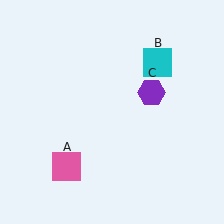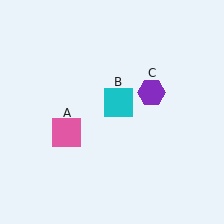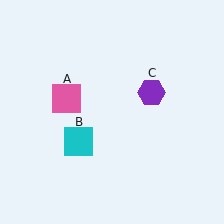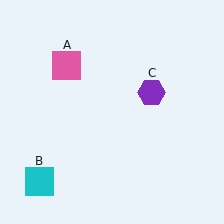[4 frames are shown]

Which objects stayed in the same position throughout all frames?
Purple hexagon (object C) remained stationary.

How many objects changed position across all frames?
2 objects changed position: pink square (object A), cyan square (object B).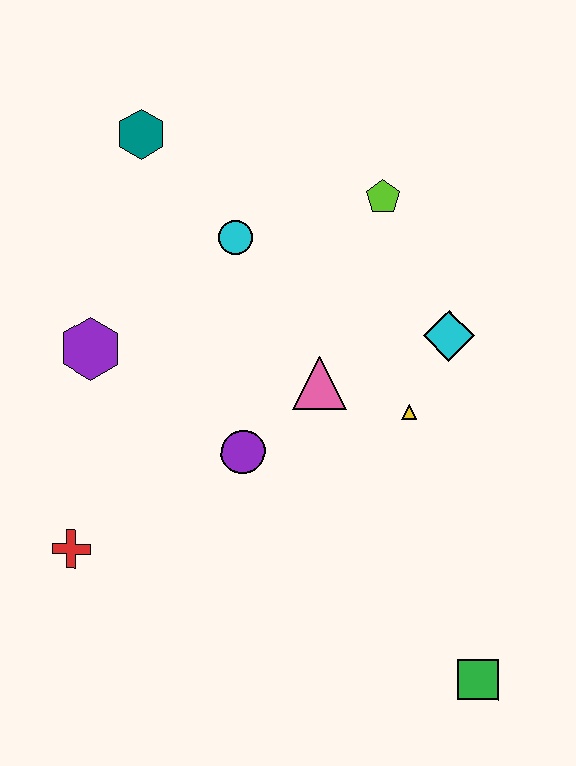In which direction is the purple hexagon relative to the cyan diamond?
The purple hexagon is to the left of the cyan diamond.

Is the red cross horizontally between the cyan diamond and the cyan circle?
No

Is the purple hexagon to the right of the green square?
No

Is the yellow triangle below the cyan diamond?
Yes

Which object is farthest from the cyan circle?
The green square is farthest from the cyan circle.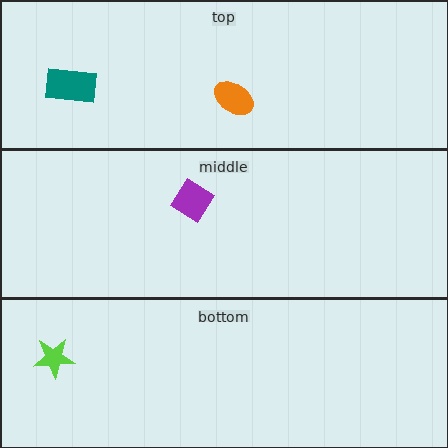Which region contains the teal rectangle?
The top region.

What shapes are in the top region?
The orange ellipse, the teal rectangle.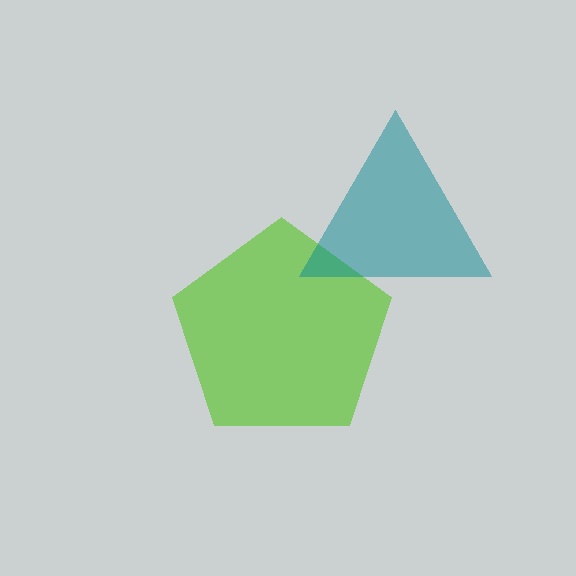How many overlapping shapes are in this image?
There are 2 overlapping shapes in the image.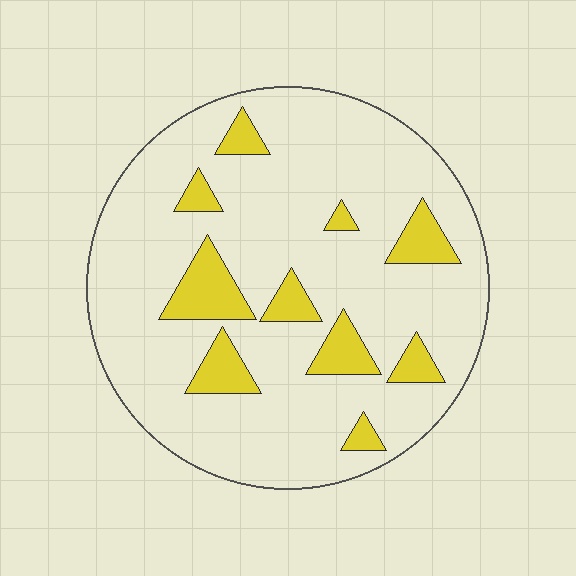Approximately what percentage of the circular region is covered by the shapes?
Approximately 15%.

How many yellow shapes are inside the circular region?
10.